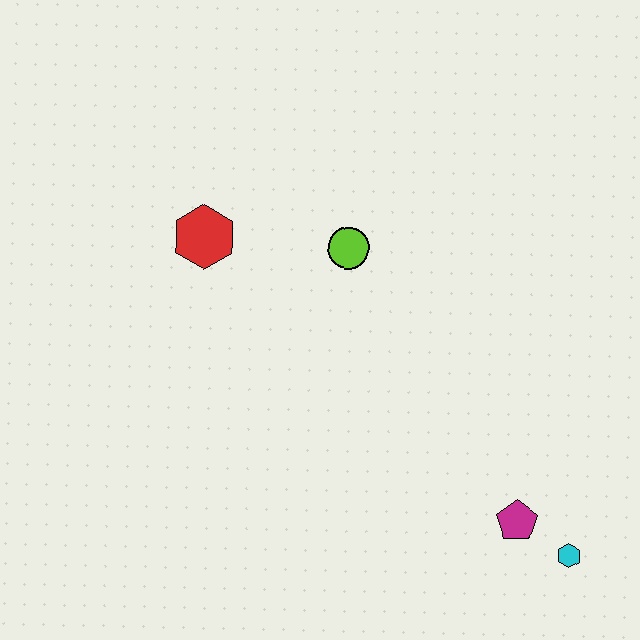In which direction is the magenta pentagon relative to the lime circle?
The magenta pentagon is below the lime circle.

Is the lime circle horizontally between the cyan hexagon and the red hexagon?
Yes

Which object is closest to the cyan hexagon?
The magenta pentagon is closest to the cyan hexagon.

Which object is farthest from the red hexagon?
The cyan hexagon is farthest from the red hexagon.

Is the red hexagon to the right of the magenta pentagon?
No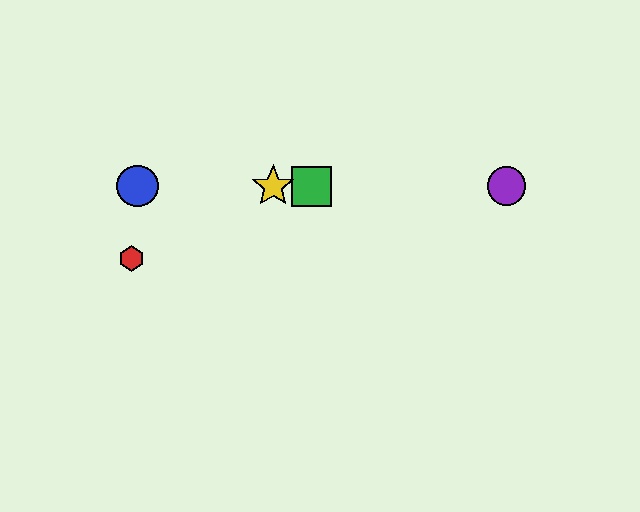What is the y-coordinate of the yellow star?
The yellow star is at y≈186.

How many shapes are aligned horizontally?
4 shapes (the blue circle, the green square, the yellow star, the purple circle) are aligned horizontally.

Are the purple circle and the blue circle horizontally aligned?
Yes, both are at y≈186.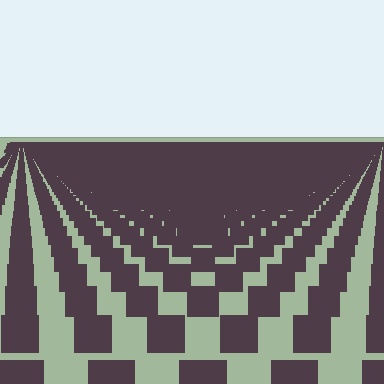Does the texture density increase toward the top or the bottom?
Density increases toward the top.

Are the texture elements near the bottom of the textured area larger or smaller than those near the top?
Larger. Near the bottom, elements are closer to the viewer and appear at a bigger on-screen size.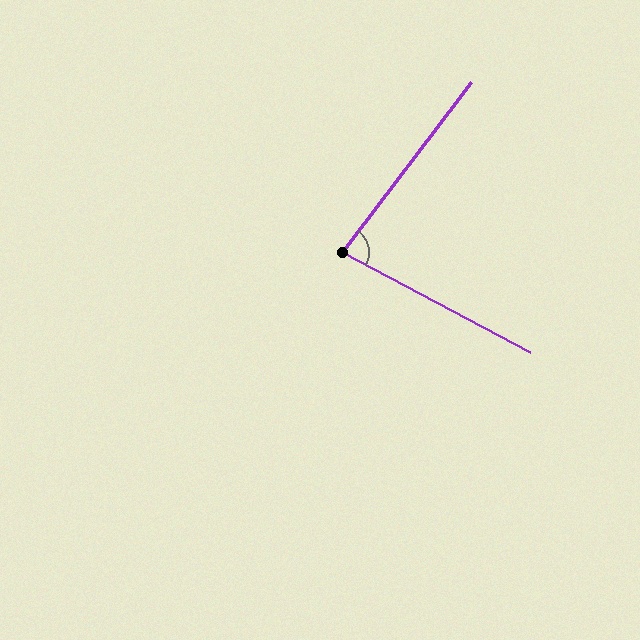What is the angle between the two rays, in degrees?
Approximately 81 degrees.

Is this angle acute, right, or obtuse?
It is acute.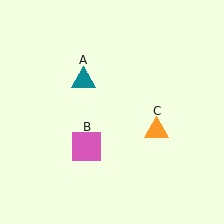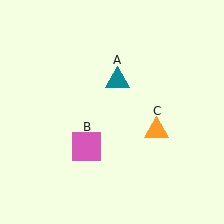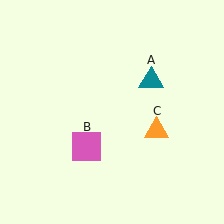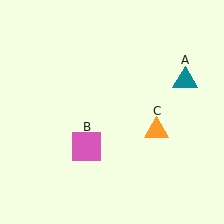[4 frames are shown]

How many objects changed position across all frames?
1 object changed position: teal triangle (object A).